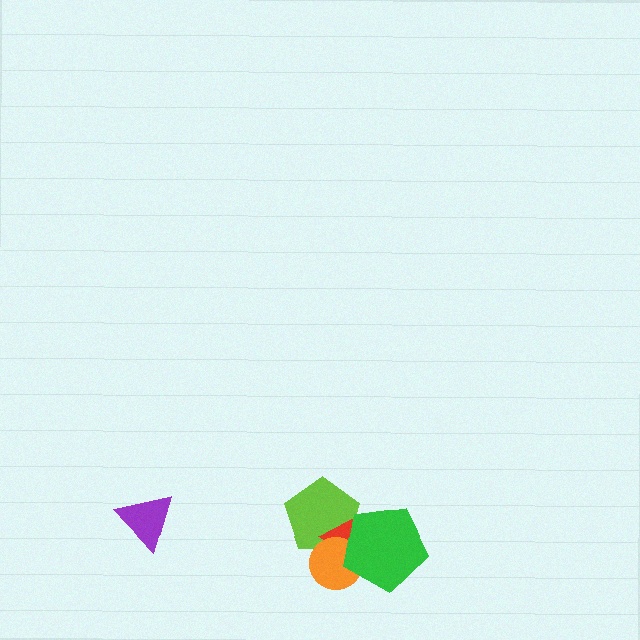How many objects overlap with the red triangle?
3 objects overlap with the red triangle.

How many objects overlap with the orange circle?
3 objects overlap with the orange circle.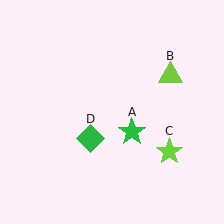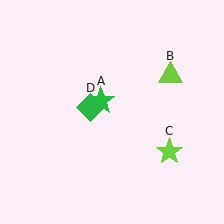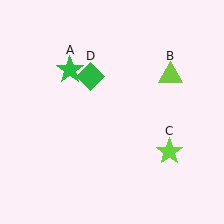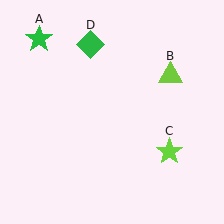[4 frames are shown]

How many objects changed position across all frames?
2 objects changed position: green star (object A), green diamond (object D).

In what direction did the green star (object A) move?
The green star (object A) moved up and to the left.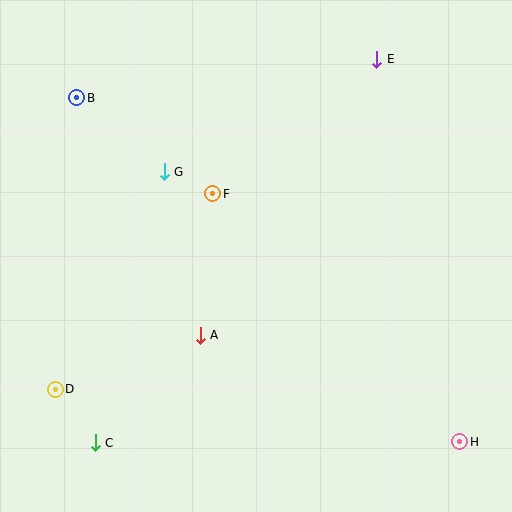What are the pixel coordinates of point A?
Point A is at (200, 335).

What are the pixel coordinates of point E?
Point E is at (377, 59).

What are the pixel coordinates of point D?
Point D is at (55, 389).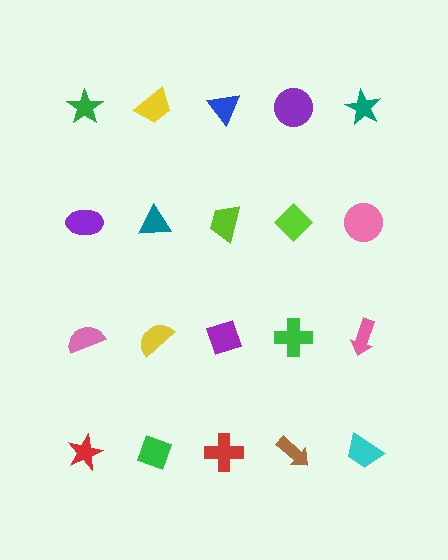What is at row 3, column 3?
A purple diamond.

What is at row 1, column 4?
A purple circle.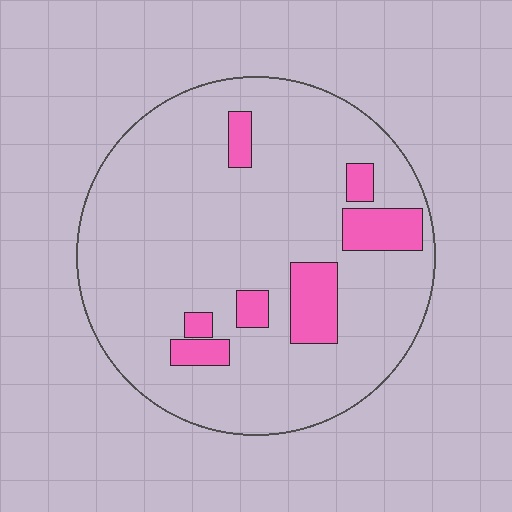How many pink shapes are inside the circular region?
7.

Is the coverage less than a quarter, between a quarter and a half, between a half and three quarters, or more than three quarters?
Less than a quarter.